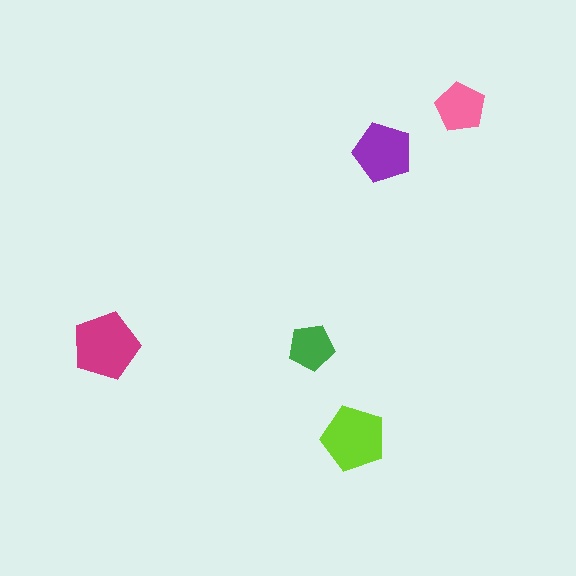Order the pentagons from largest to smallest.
the magenta one, the lime one, the purple one, the pink one, the green one.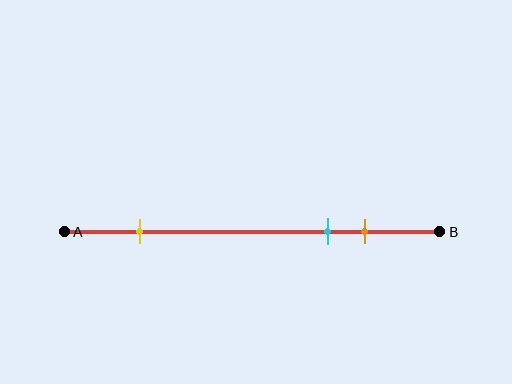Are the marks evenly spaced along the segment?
No, the marks are not evenly spaced.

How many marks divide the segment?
There are 3 marks dividing the segment.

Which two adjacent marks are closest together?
The cyan and orange marks are the closest adjacent pair.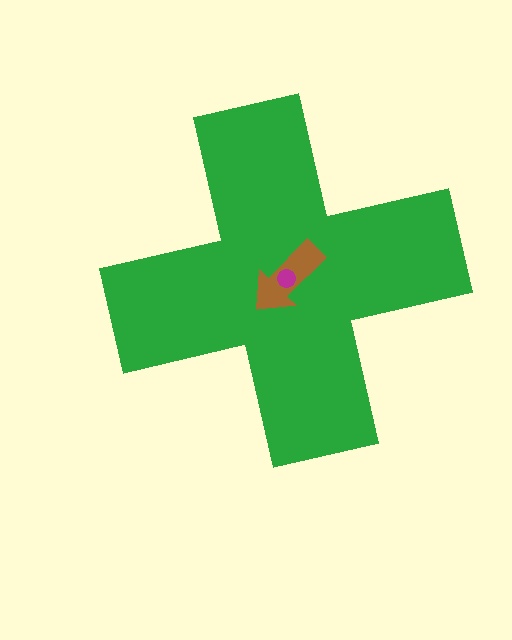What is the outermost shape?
The green cross.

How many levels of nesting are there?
3.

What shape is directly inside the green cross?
The brown arrow.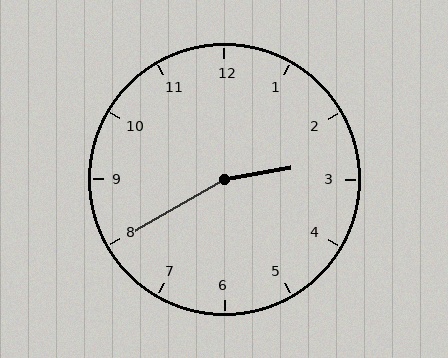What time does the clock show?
2:40.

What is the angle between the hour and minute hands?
Approximately 160 degrees.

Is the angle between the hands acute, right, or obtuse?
It is obtuse.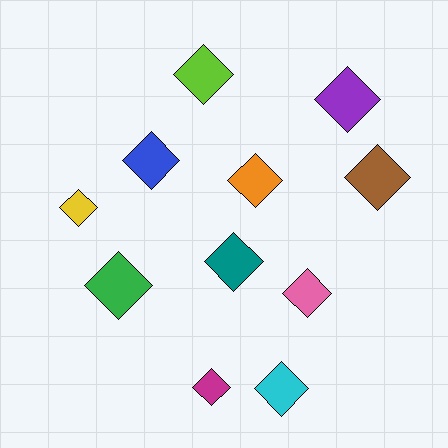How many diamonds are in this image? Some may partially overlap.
There are 11 diamonds.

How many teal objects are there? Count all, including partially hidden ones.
There is 1 teal object.